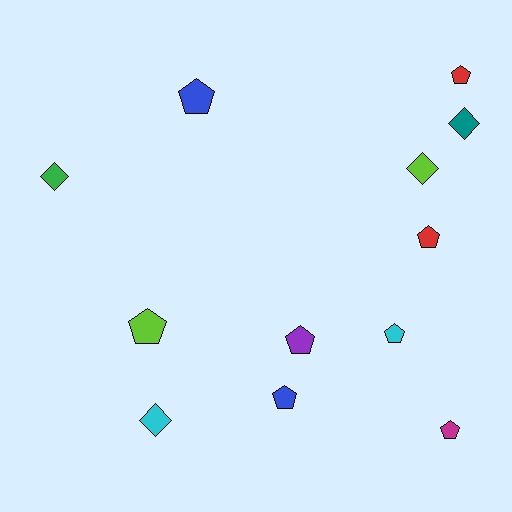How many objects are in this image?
There are 12 objects.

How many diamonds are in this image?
There are 4 diamonds.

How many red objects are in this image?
There are 2 red objects.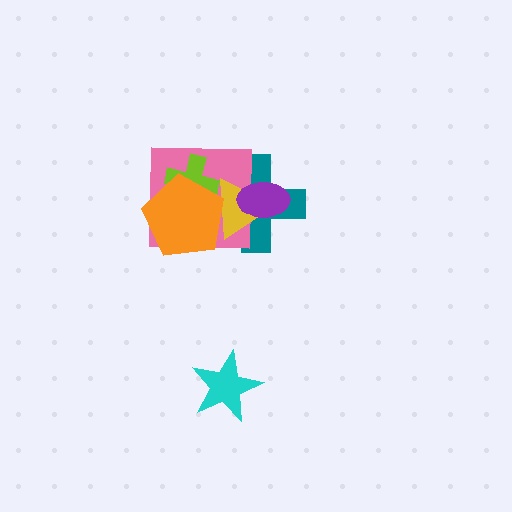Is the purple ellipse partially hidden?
No, no other shape covers it.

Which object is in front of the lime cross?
The orange pentagon is in front of the lime cross.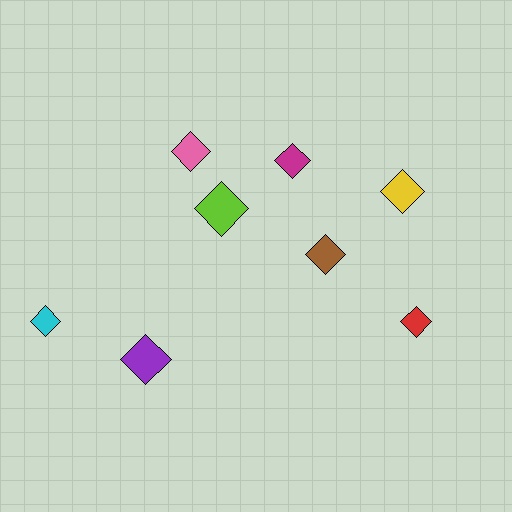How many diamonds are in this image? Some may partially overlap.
There are 8 diamonds.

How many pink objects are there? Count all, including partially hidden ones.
There is 1 pink object.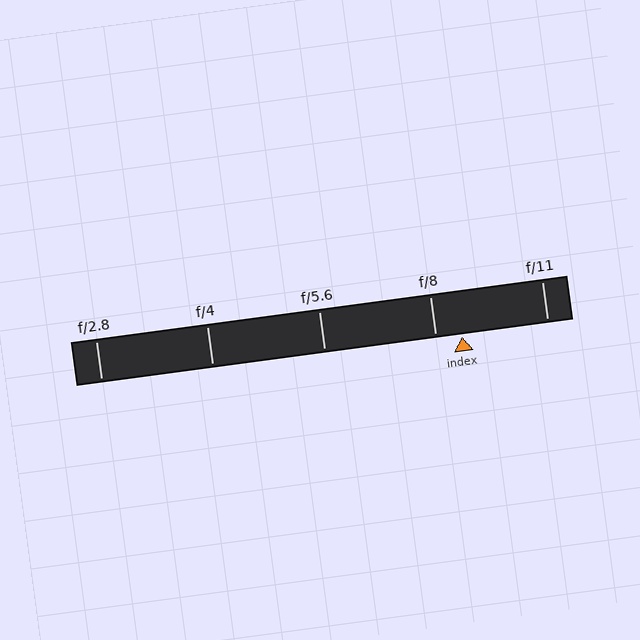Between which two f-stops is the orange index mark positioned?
The index mark is between f/8 and f/11.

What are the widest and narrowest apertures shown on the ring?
The widest aperture shown is f/2.8 and the narrowest is f/11.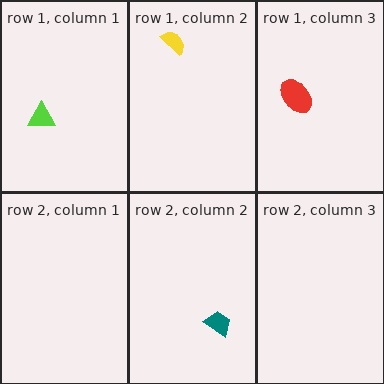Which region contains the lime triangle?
The row 1, column 1 region.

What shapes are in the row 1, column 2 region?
The yellow semicircle.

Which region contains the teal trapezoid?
The row 2, column 2 region.